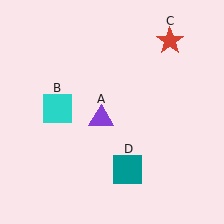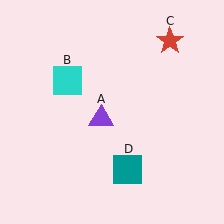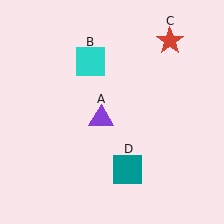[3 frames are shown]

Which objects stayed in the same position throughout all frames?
Purple triangle (object A) and red star (object C) and teal square (object D) remained stationary.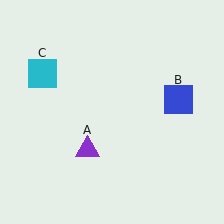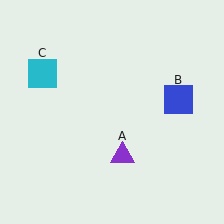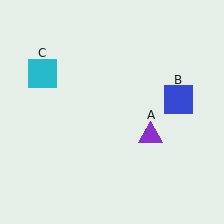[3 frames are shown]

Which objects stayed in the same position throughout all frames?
Blue square (object B) and cyan square (object C) remained stationary.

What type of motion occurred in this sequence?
The purple triangle (object A) rotated counterclockwise around the center of the scene.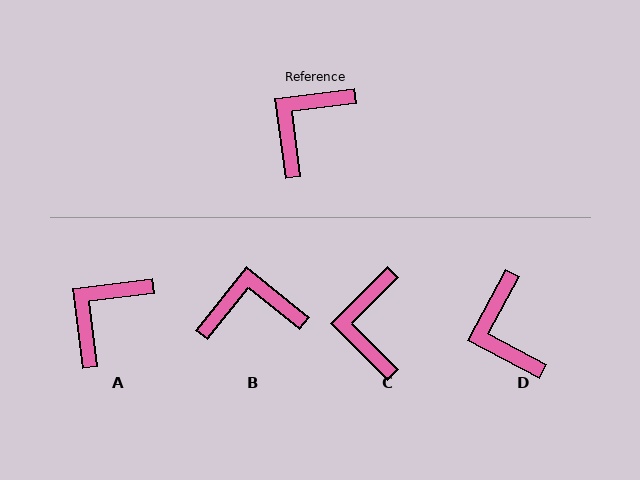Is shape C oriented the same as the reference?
No, it is off by about 38 degrees.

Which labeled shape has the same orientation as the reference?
A.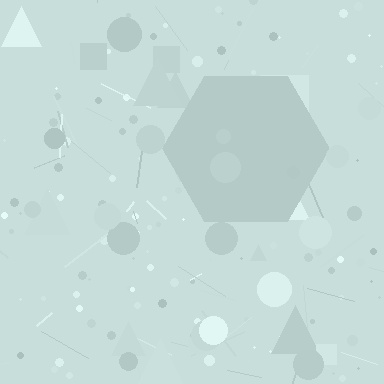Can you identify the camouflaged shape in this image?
The camouflaged shape is a hexagon.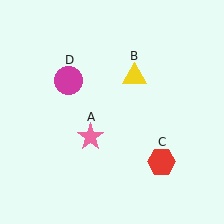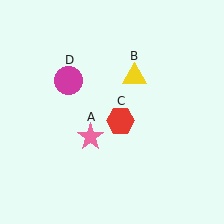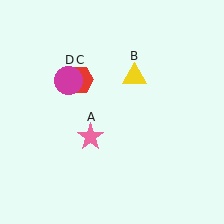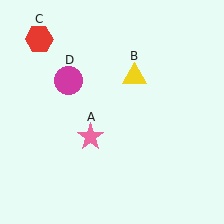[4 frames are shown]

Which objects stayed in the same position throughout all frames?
Pink star (object A) and yellow triangle (object B) and magenta circle (object D) remained stationary.